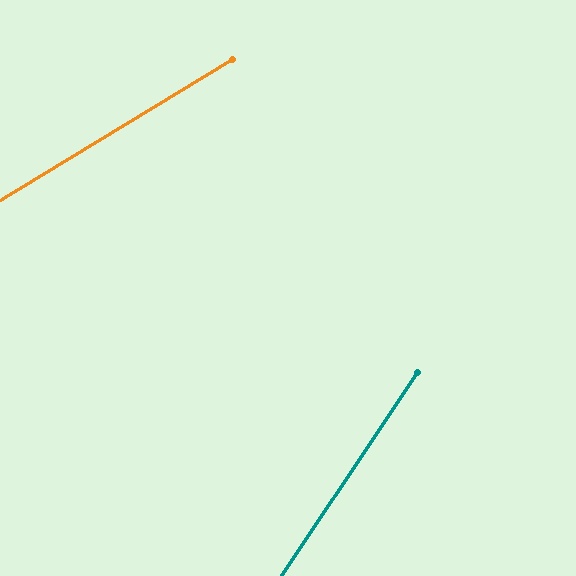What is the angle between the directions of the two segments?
Approximately 25 degrees.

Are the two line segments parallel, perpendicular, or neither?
Neither parallel nor perpendicular — they differ by about 25°.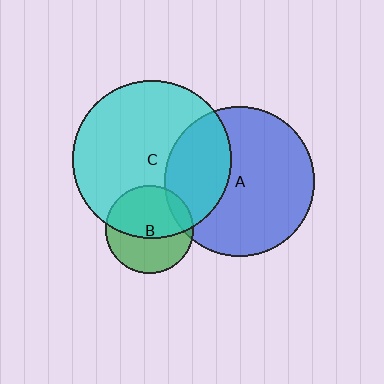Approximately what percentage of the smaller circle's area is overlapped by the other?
Approximately 55%.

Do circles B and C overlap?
Yes.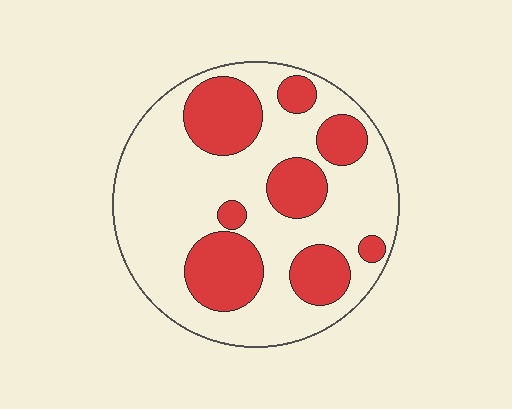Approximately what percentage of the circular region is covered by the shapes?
Approximately 30%.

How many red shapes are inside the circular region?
8.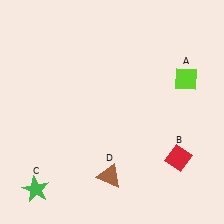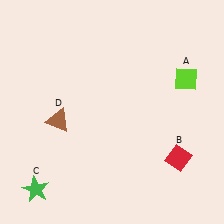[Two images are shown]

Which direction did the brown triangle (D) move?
The brown triangle (D) moved up.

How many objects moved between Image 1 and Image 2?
1 object moved between the two images.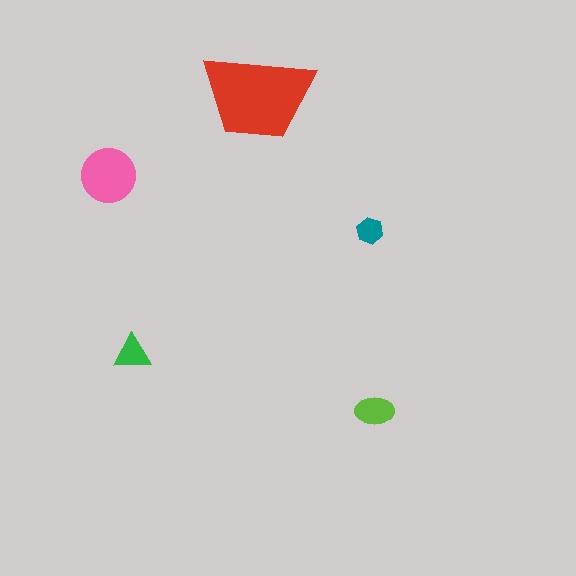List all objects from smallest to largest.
The teal hexagon, the green triangle, the lime ellipse, the pink circle, the red trapezoid.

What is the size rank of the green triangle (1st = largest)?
4th.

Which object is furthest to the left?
The pink circle is leftmost.